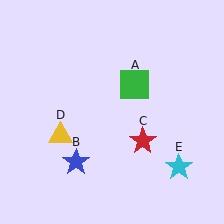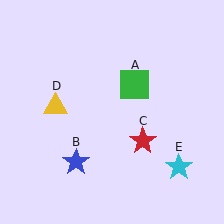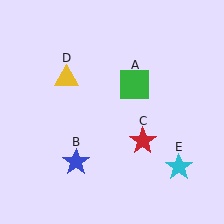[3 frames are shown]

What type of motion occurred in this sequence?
The yellow triangle (object D) rotated clockwise around the center of the scene.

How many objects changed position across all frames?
1 object changed position: yellow triangle (object D).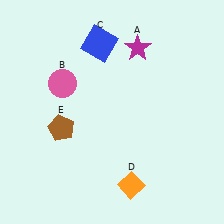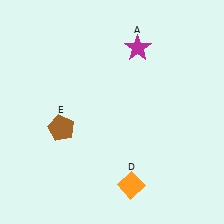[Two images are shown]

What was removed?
The pink circle (B), the blue square (C) were removed in Image 2.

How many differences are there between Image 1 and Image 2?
There are 2 differences between the two images.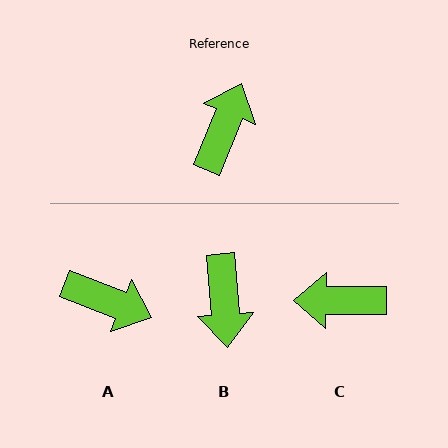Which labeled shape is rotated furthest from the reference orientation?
B, about 153 degrees away.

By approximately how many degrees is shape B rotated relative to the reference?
Approximately 153 degrees clockwise.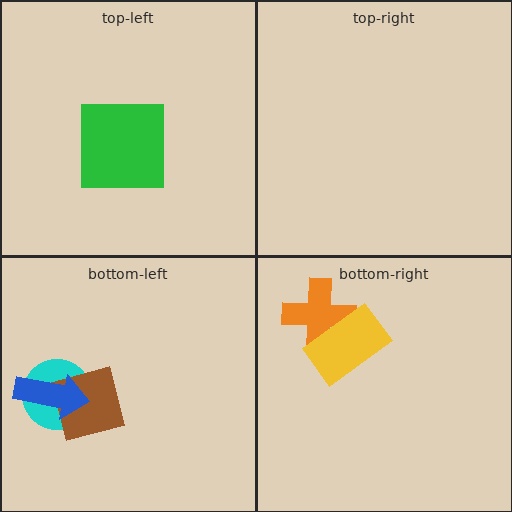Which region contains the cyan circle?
The bottom-left region.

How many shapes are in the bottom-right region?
2.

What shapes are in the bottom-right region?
The orange cross, the yellow rectangle.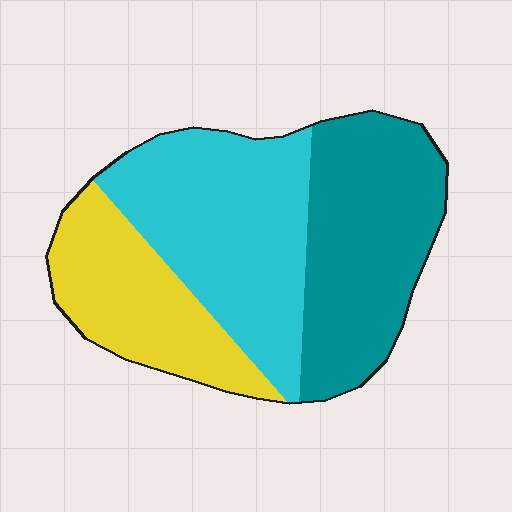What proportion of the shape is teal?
Teal covers 36% of the shape.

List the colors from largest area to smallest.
From largest to smallest: cyan, teal, yellow.